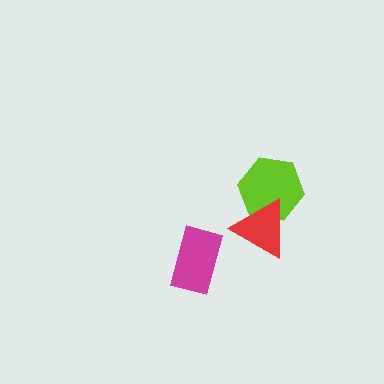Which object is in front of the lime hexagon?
The red triangle is in front of the lime hexagon.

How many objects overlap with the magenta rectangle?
0 objects overlap with the magenta rectangle.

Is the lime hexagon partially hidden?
Yes, it is partially covered by another shape.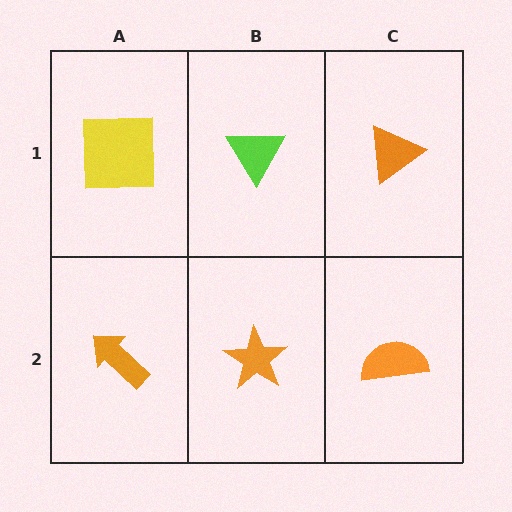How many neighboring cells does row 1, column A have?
2.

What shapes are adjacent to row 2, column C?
An orange triangle (row 1, column C), an orange star (row 2, column B).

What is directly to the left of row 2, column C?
An orange star.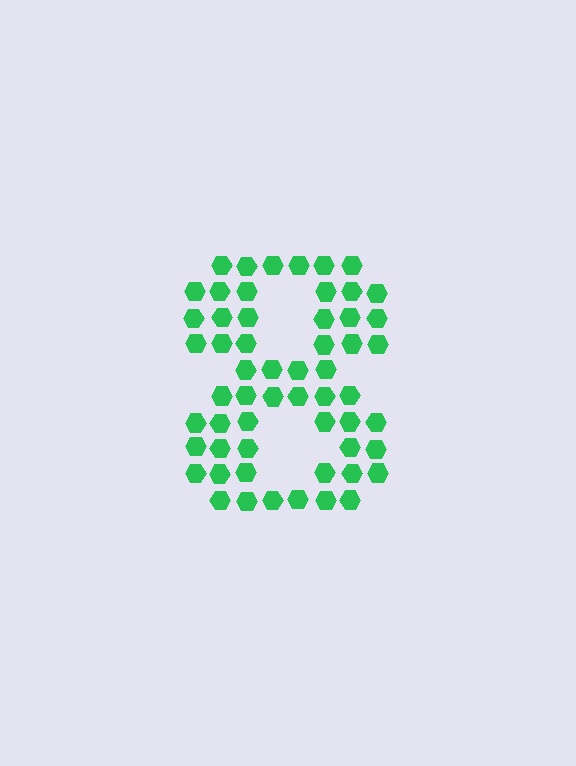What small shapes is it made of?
It is made of small hexagons.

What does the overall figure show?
The overall figure shows the digit 8.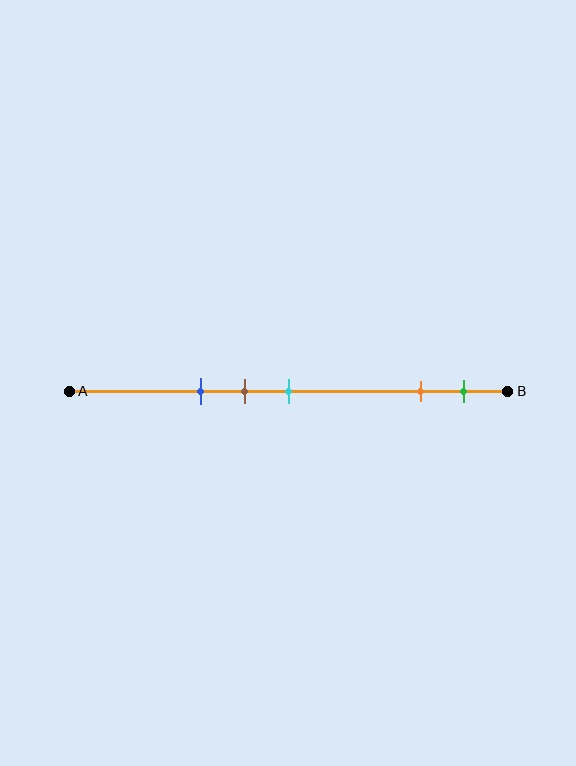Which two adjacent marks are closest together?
The brown and cyan marks are the closest adjacent pair.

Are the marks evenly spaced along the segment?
No, the marks are not evenly spaced.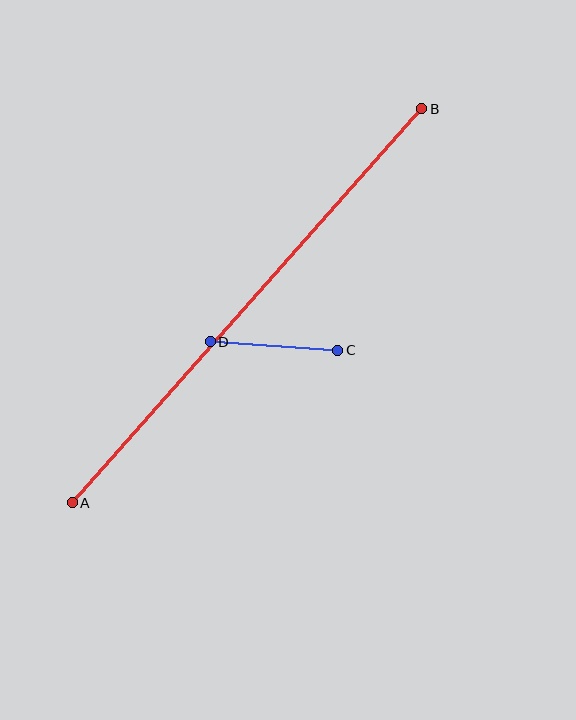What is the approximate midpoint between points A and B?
The midpoint is at approximately (247, 306) pixels.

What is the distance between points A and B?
The distance is approximately 527 pixels.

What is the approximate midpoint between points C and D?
The midpoint is at approximately (274, 346) pixels.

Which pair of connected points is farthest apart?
Points A and B are farthest apart.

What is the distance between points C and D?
The distance is approximately 128 pixels.